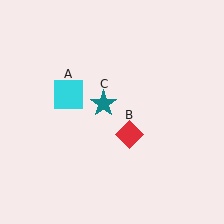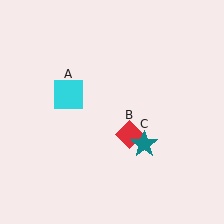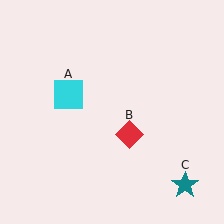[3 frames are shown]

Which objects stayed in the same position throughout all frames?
Cyan square (object A) and red diamond (object B) remained stationary.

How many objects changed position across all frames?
1 object changed position: teal star (object C).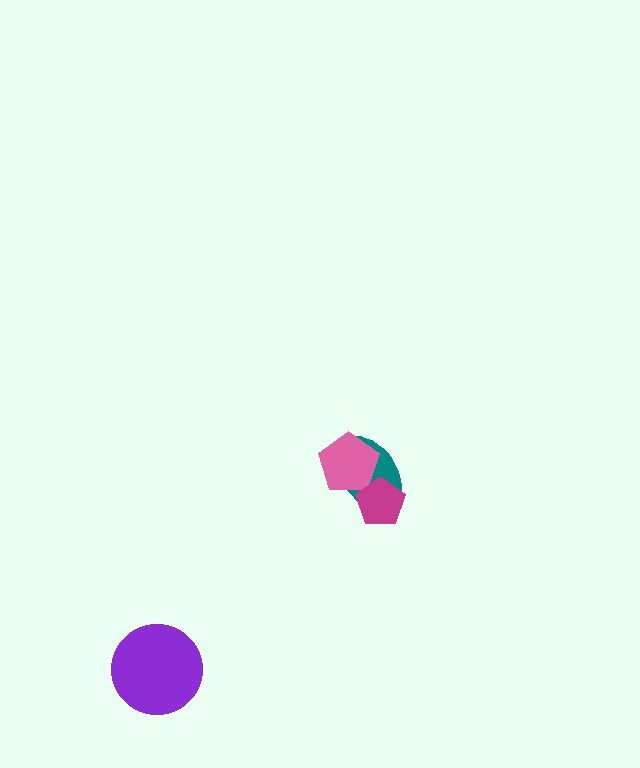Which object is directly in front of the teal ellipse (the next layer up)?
The pink pentagon is directly in front of the teal ellipse.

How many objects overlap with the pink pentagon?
2 objects overlap with the pink pentagon.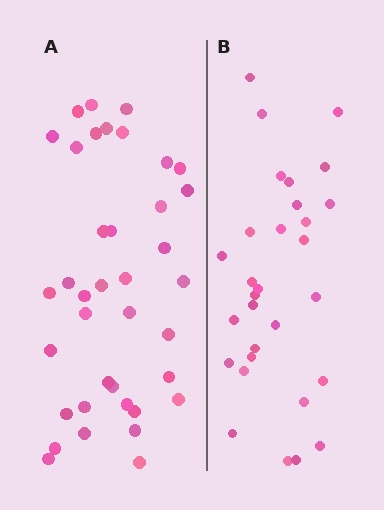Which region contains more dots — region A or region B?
Region A (the left region) has more dots.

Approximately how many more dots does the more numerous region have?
Region A has roughly 8 or so more dots than region B.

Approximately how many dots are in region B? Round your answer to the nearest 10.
About 30 dots.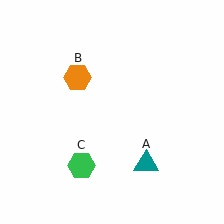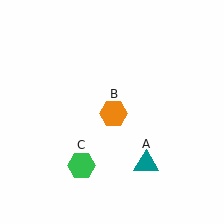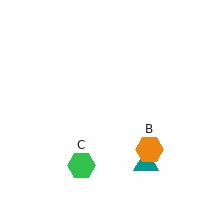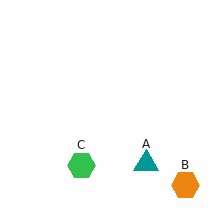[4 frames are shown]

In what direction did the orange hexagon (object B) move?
The orange hexagon (object B) moved down and to the right.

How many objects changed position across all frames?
1 object changed position: orange hexagon (object B).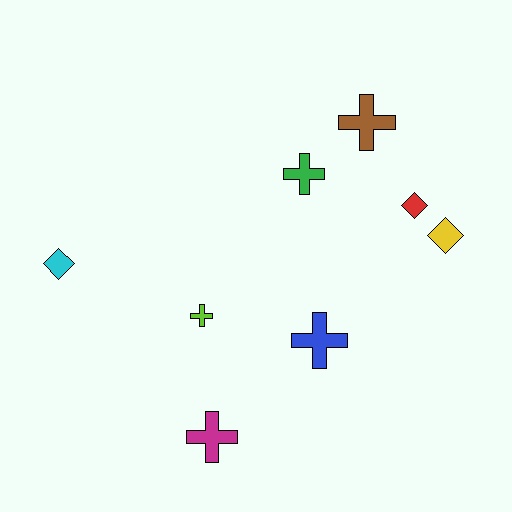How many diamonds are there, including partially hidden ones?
There are 3 diamonds.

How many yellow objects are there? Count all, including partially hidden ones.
There is 1 yellow object.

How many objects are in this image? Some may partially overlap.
There are 8 objects.